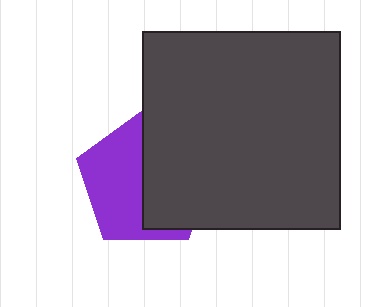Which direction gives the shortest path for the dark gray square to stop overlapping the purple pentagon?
Moving right gives the shortest separation.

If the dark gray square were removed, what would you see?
You would see the complete purple pentagon.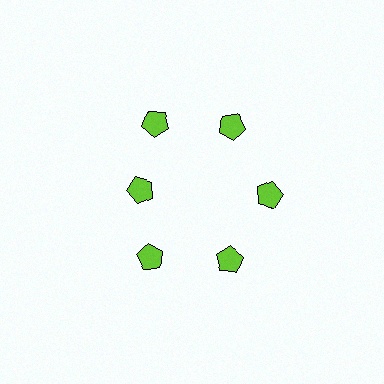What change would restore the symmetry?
The symmetry would be restored by moving it outward, back onto the ring so that all 6 pentagons sit at equal angles and equal distance from the center.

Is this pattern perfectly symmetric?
No. The 6 lime pentagons are arranged in a ring, but one element near the 9 o'clock position is pulled inward toward the center, breaking the 6-fold rotational symmetry.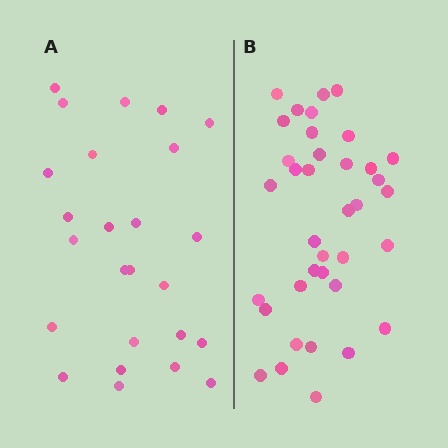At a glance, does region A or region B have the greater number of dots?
Region B (the right region) has more dots.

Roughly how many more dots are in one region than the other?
Region B has roughly 12 or so more dots than region A.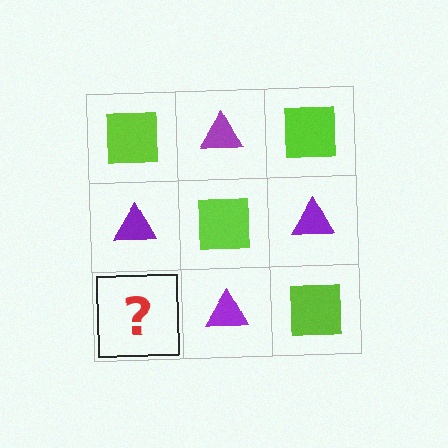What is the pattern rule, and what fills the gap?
The rule is that it alternates lime square and purple triangle in a checkerboard pattern. The gap should be filled with a lime square.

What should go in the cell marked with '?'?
The missing cell should contain a lime square.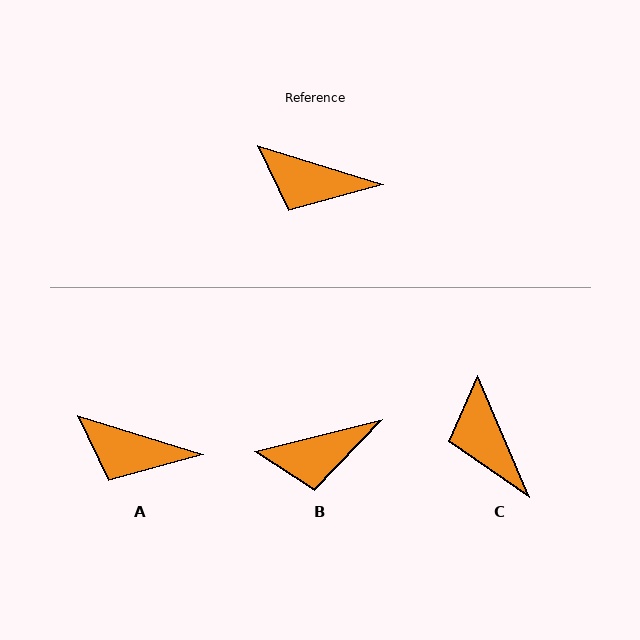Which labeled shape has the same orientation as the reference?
A.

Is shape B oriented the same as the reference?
No, it is off by about 31 degrees.